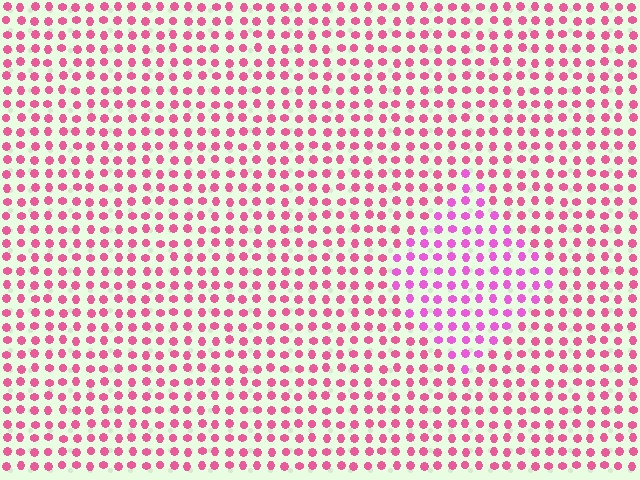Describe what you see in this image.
The image is filled with small pink elements in a uniform arrangement. A diamond-shaped region is visible where the elements are tinted to a slightly different hue, forming a subtle color boundary.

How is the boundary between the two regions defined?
The boundary is defined purely by a slight shift in hue (about 27 degrees). Spacing, size, and orientation are identical on both sides.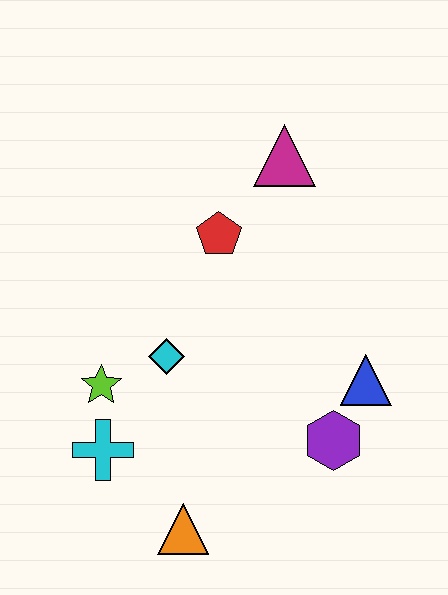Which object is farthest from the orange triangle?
The magenta triangle is farthest from the orange triangle.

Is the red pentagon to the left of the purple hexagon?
Yes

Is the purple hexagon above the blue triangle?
No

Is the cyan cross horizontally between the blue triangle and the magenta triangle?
No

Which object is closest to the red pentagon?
The magenta triangle is closest to the red pentagon.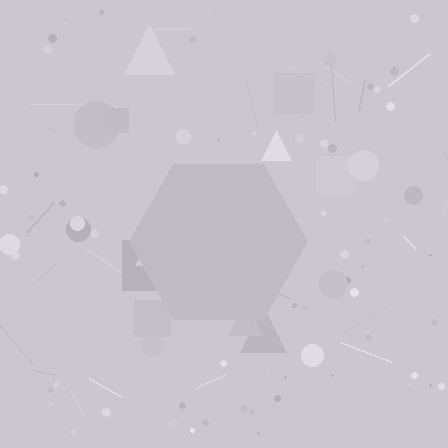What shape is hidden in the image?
A hexagon is hidden in the image.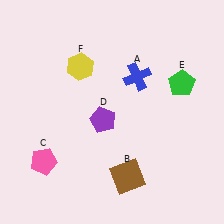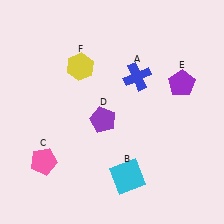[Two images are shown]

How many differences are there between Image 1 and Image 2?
There are 2 differences between the two images.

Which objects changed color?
B changed from brown to cyan. E changed from green to purple.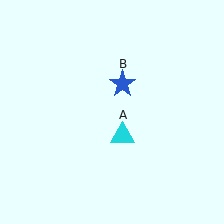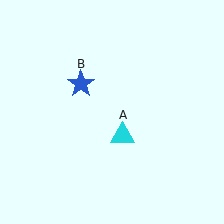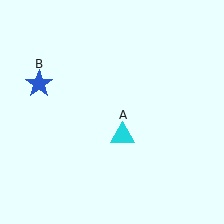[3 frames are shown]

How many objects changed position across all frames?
1 object changed position: blue star (object B).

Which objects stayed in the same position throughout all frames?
Cyan triangle (object A) remained stationary.